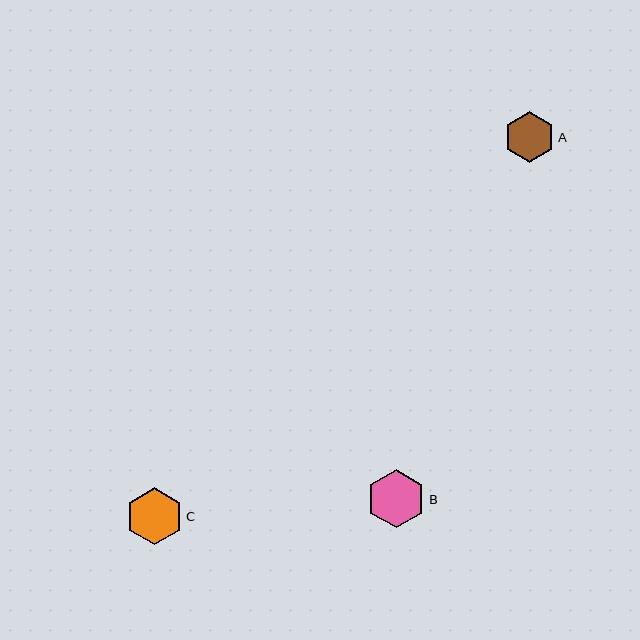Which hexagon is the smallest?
Hexagon A is the smallest with a size of approximately 51 pixels.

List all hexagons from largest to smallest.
From largest to smallest: B, C, A.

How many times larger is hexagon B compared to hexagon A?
Hexagon B is approximately 1.2 times the size of hexagon A.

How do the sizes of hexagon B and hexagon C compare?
Hexagon B and hexagon C are approximately the same size.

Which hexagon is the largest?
Hexagon B is the largest with a size of approximately 58 pixels.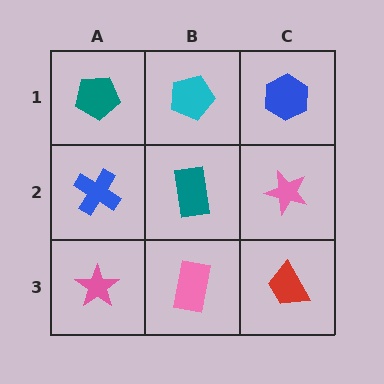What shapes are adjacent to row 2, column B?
A cyan pentagon (row 1, column B), a pink rectangle (row 3, column B), a blue cross (row 2, column A), a pink star (row 2, column C).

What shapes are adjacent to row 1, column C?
A pink star (row 2, column C), a cyan pentagon (row 1, column B).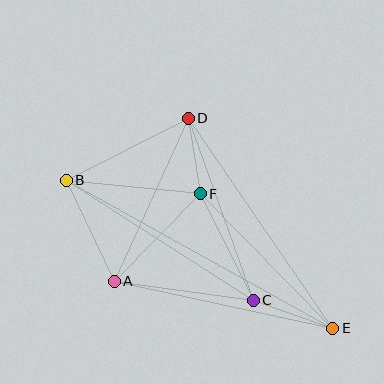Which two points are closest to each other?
Points D and F are closest to each other.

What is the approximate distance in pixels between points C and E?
The distance between C and E is approximately 84 pixels.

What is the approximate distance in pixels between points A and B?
The distance between A and B is approximately 112 pixels.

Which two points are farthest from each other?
Points B and E are farthest from each other.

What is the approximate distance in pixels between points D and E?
The distance between D and E is approximately 255 pixels.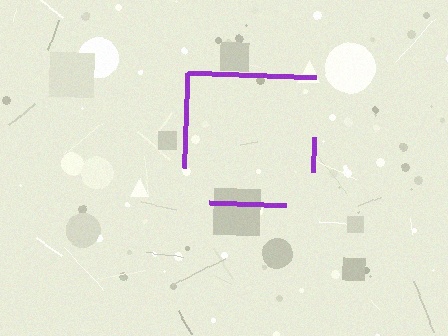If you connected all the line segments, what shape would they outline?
They would outline a square.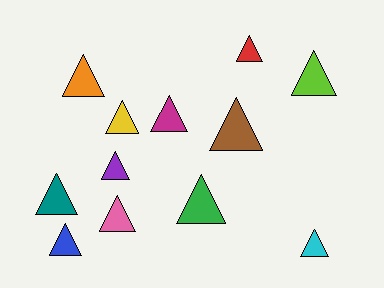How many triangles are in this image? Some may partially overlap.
There are 12 triangles.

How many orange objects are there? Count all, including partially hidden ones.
There is 1 orange object.